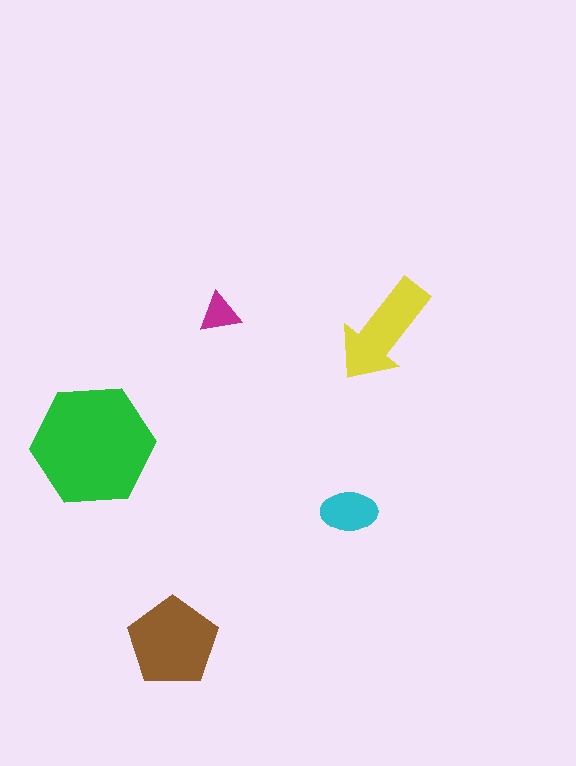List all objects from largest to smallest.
The green hexagon, the brown pentagon, the yellow arrow, the cyan ellipse, the magenta triangle.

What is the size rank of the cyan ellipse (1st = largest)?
4th.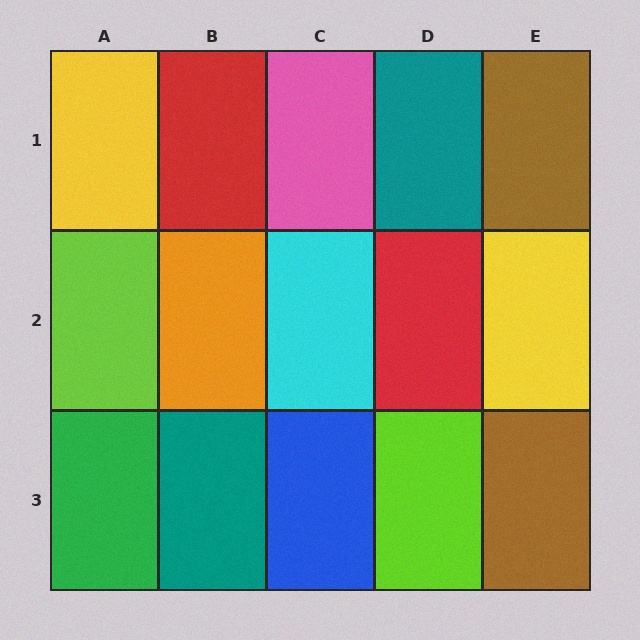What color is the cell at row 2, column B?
Orange.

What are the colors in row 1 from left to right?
Yellow, red, pink, teal, brown.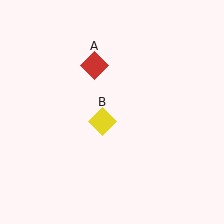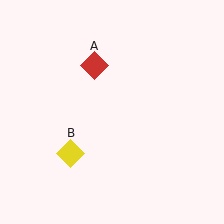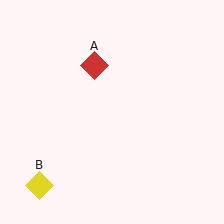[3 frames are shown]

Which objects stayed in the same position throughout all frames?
Red diamond (object A) remained stationary.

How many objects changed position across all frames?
1 object changed position: yellow diamond (object B).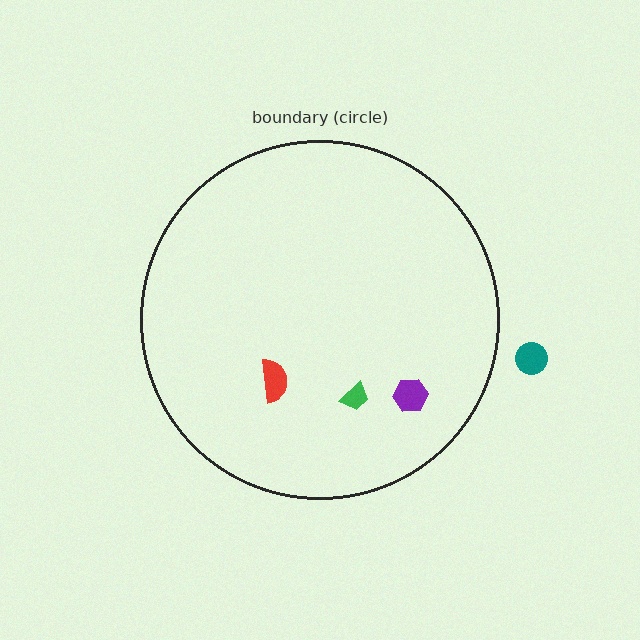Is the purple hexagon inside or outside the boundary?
Inside.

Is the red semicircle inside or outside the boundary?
Inside.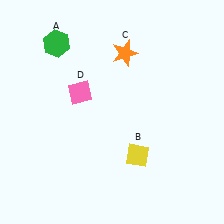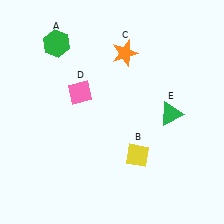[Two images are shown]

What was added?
A green triangle (E) was added in Image 2.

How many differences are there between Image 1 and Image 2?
There is 1 difference between the two images.